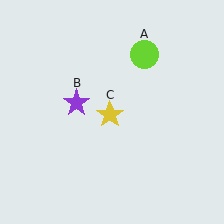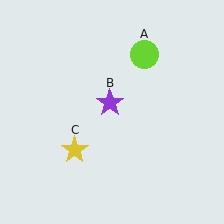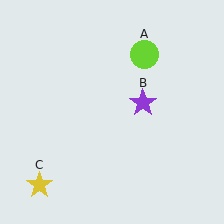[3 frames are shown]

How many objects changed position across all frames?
2 objects changed position: purple star (object B), yellow star (object C).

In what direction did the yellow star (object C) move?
The yellow star (object C) moved down and to the left.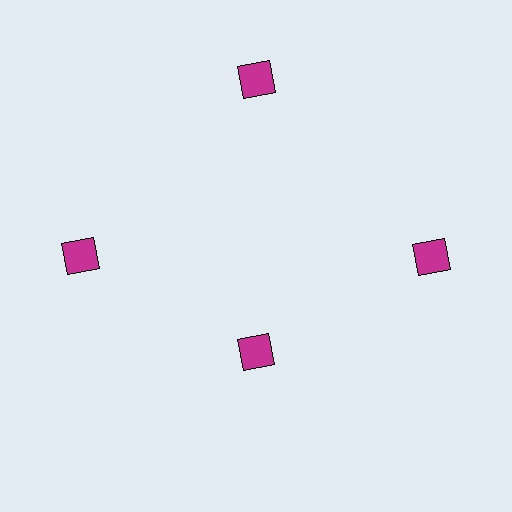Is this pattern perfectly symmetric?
No. The 4 magenta diamonds are arranged in a ring, but one element near the 6 o'clock position is pulled inward toward the center, breaking the 4-fold rotational symmetry.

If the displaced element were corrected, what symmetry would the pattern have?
It would have 4-fold rotational symmetry — the pattern would map onto itself every 90 degrees.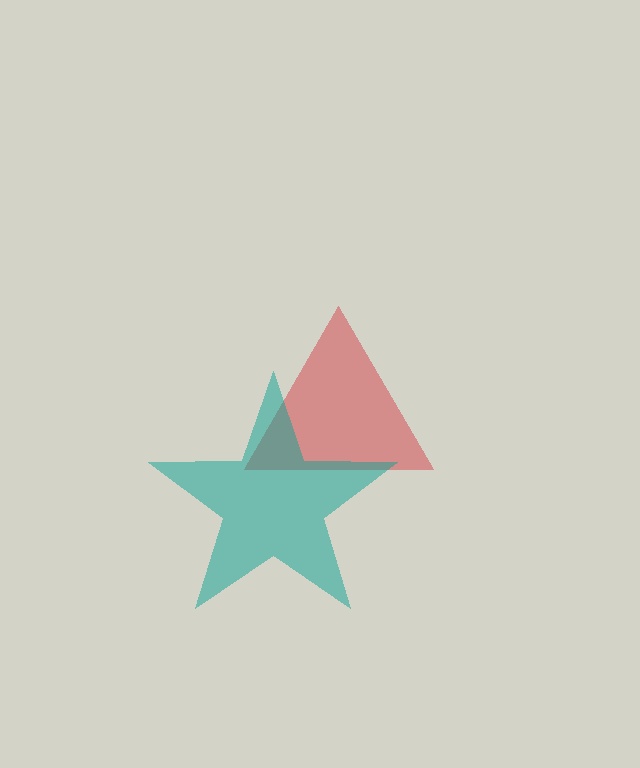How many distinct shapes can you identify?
There are 2 distinct shapes: a red triangle, a teal star.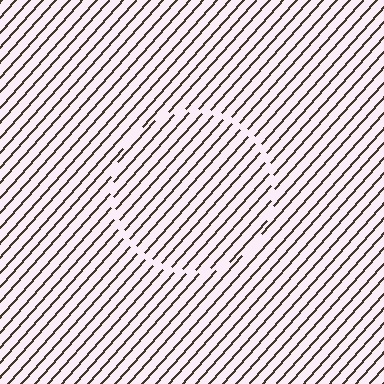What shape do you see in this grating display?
An illusory circle. The interior of the shape contains the same grating, shifted by half a period — the contour is defined by the phase discontinuity where line-ends from the inner and outer gratings abut.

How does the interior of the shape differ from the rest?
The interior of the shape contains the same grating, shifted by half a period — the contour is defined by the phase discontinuity where line-ends from the inner and outer gratings abut.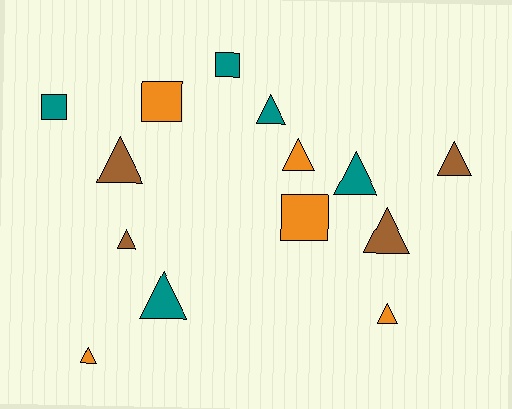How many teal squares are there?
There are 2 teal squares.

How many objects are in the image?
There are 14 objects.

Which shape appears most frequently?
Triangle, with 10 objects.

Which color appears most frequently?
Teal, with 5 objects.